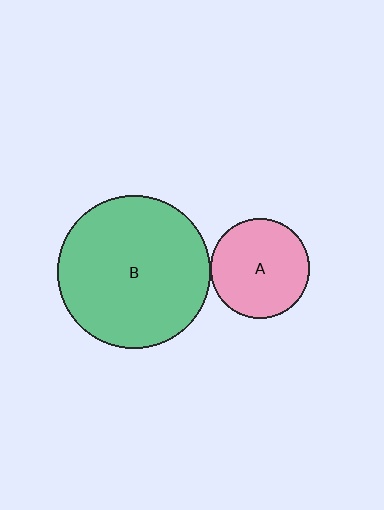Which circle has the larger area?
Circle B (green).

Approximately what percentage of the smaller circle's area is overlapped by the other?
Approximately 5%.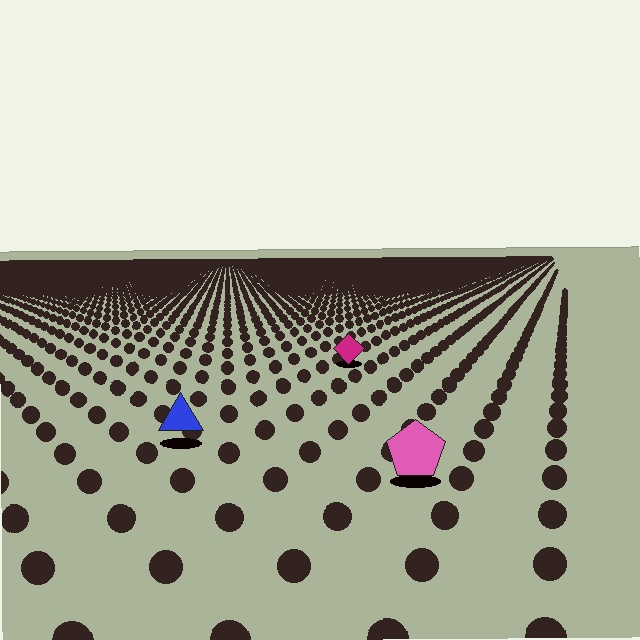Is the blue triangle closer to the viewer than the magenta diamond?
Yes. The blue triangle is closer — you can tell from the texture gradient: the ground texture is coarser near it.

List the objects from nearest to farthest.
From nearest to farthest: the pink pentagon, the blue triangle, the magenta diamond.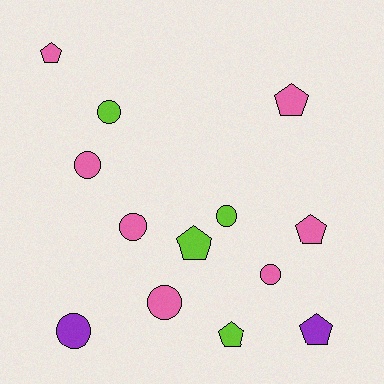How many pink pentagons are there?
There are 3 pink pentagons.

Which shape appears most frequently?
Circle, with 7 objects.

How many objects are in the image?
There are 13 objects.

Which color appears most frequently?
Pink, with 7 objects.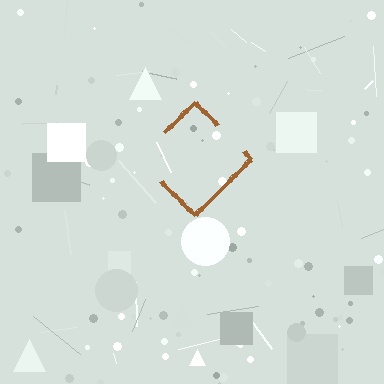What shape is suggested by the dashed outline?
The dashed outline suggests a diamond.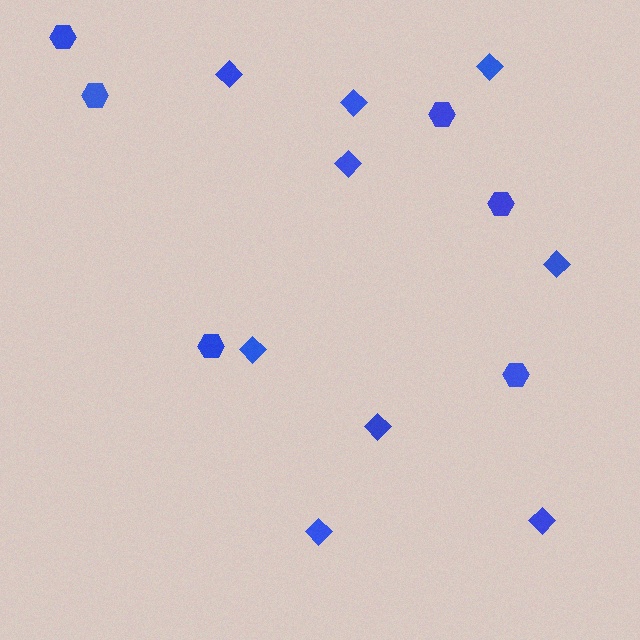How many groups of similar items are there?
There are 2 groups: one group of diamonds (9) and one group of hexagons (6).